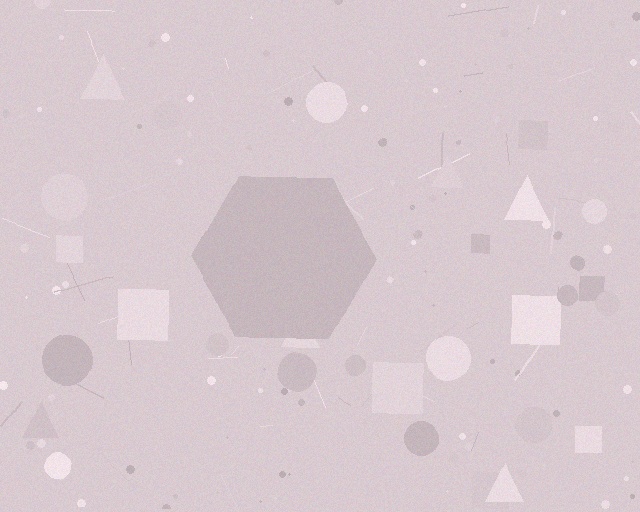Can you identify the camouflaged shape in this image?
The camouflaged shape is a hexagon.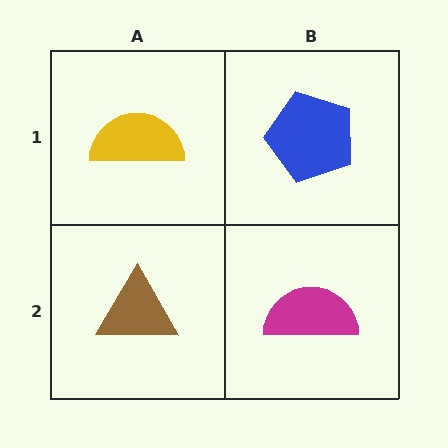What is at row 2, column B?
A magenta semicircle.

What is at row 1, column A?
A yellow semicircle.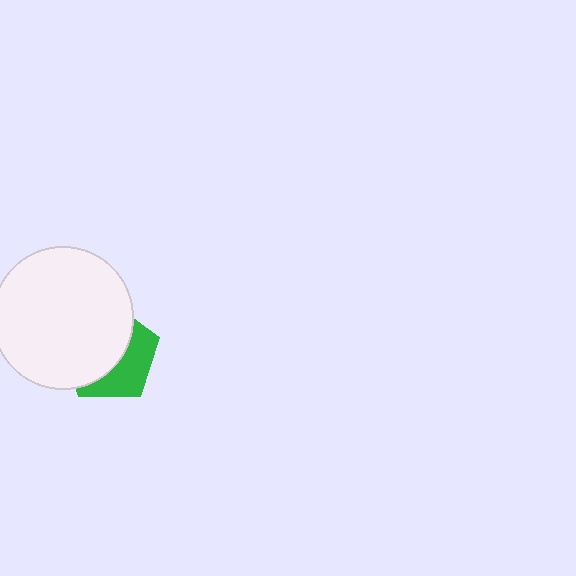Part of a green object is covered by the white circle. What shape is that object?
It is a pentagon.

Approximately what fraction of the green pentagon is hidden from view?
Roughly 59% of the green pentagon is hidden behind the white circle.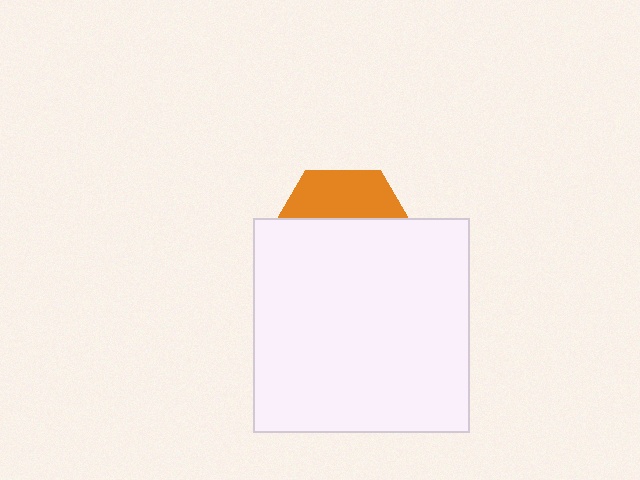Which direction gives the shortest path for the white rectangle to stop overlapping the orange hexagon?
Moving down gives the shortest separation.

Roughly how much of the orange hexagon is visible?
A small part of it is visible (roughly 33%).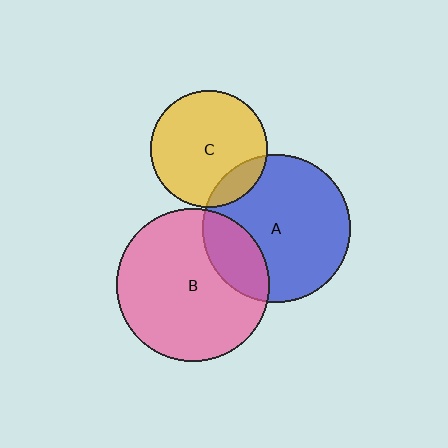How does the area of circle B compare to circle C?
Approximately 1.7 times.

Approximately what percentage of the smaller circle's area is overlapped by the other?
Approximately 20%.